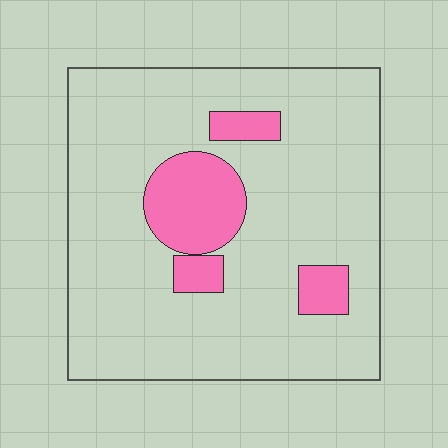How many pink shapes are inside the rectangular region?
4.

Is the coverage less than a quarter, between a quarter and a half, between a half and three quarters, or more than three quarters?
Less than a quarter.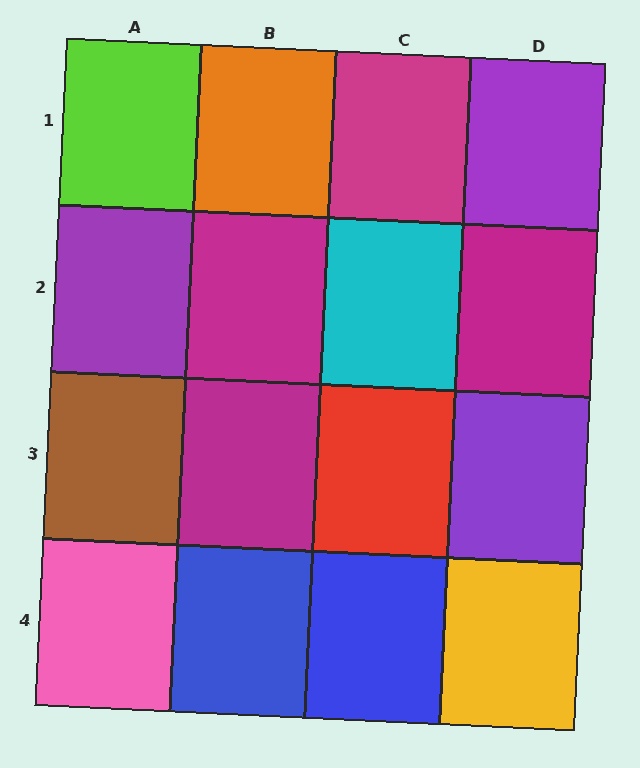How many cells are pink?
1 cell is pink.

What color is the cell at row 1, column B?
Orange.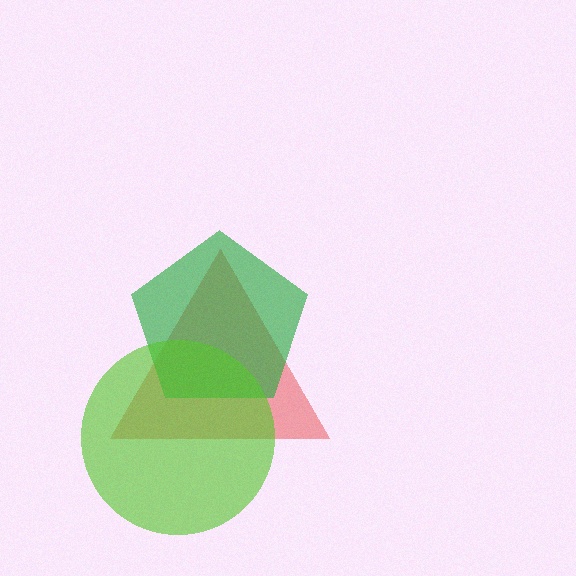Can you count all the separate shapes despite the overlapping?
Yes, there are 3 separate shapes.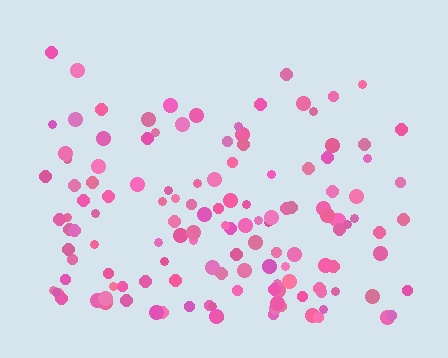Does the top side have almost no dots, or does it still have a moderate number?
Still a moderate number, just noticeably fewer than the bottom.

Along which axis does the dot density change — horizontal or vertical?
Vertical.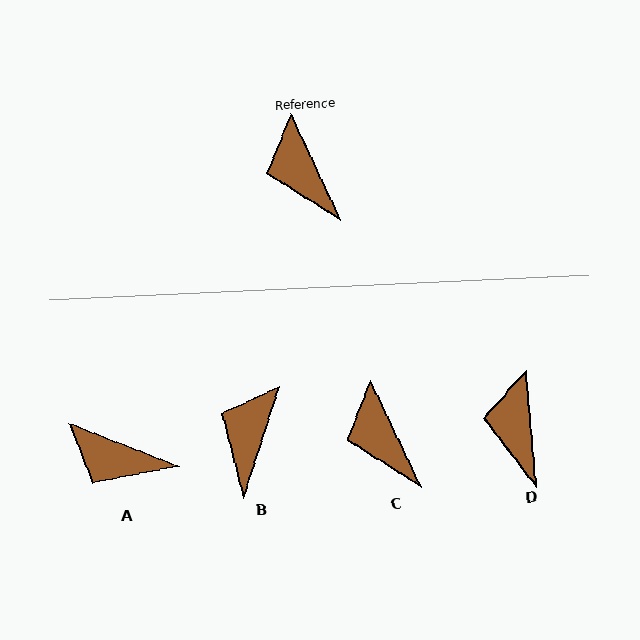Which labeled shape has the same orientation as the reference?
C.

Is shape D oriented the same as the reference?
No, it is off by about 20 degrees.